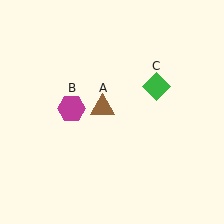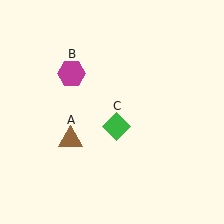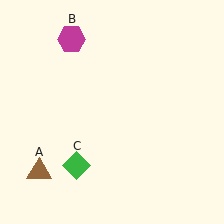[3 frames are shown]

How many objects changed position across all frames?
3 objects changed position: brown triangle (object A), magenta hexagon (object B), green diamond (object C).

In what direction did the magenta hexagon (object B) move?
The magenta hexagon (object B) moved up.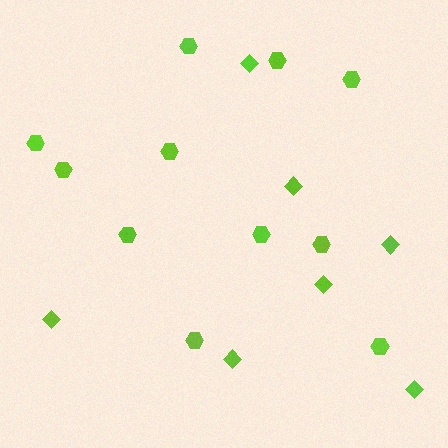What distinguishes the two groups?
There are 2 groups: one group of diamonds (7) and one group of hexagons (11).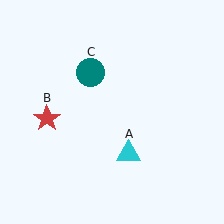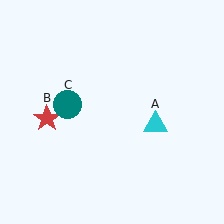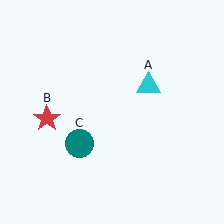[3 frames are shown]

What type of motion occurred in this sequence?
The cyan triangle (object A), teal circle (object C) rotated counterclockwise around the center of the scene.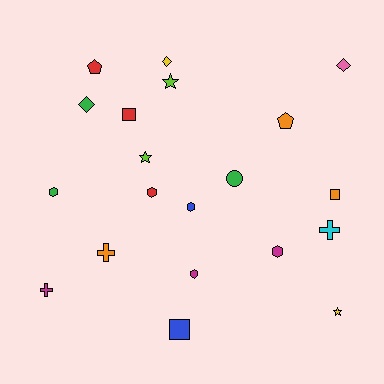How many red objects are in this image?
There are 3 red objects.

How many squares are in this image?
There are 3 squares.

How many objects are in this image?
There are 20 objects.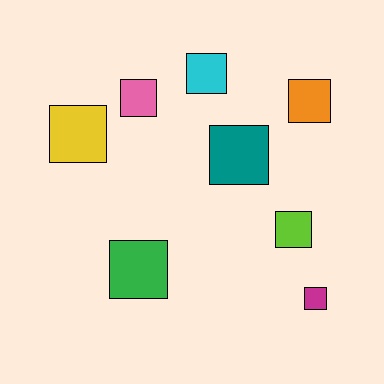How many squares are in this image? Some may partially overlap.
There are 8 squares.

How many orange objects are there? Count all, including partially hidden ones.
There is 1 orange object.